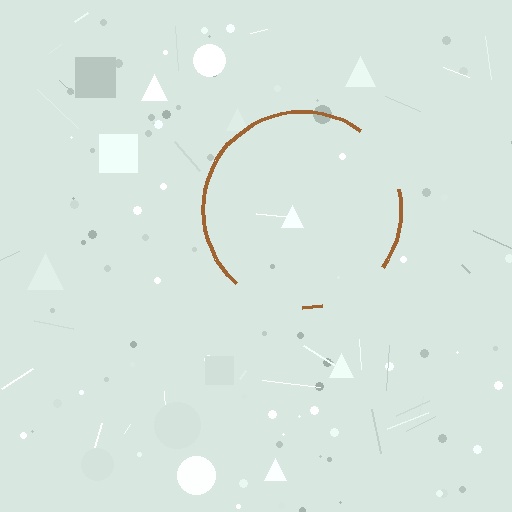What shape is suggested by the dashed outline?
The dashed outline suggests a circle.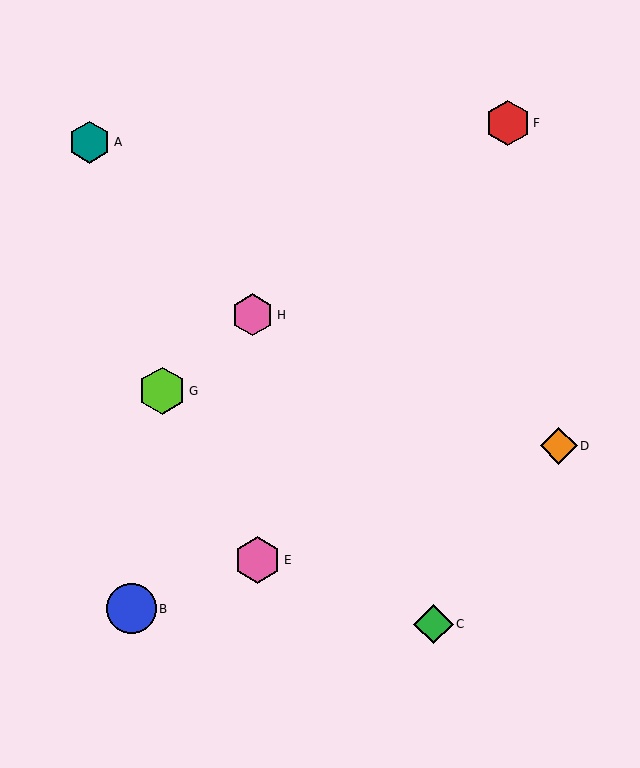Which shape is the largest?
The blue circle (labeled B) is the largest.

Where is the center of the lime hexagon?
The center of the lime hexagon is at (162, 391).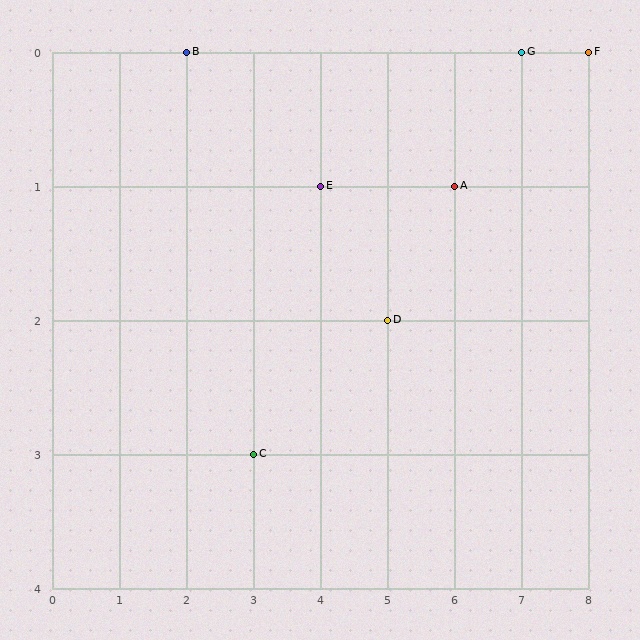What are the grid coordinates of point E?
Point E is at grid coordinates (4, 1).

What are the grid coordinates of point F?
Point F is at grid coordinates (8, 0).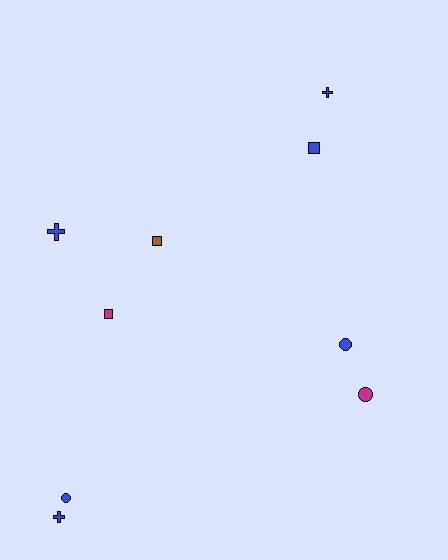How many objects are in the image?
There are 9 objects.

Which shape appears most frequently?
Square, with 3 objects.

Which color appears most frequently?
Blue, with 6 objects.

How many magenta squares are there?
There is 1 magenta square.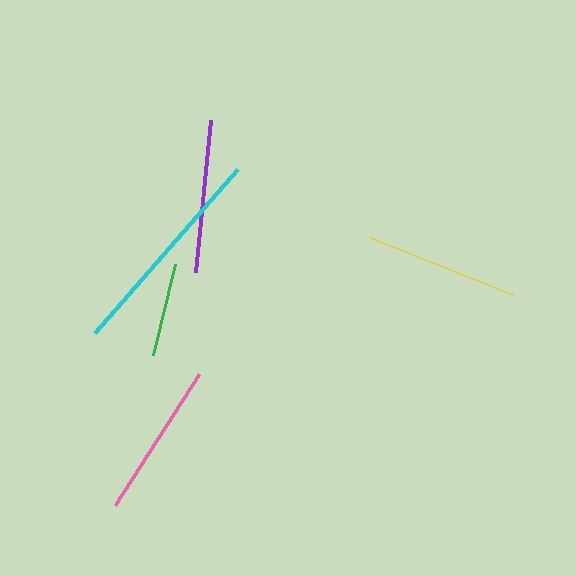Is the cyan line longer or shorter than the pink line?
The cyan line is longer than the pink line.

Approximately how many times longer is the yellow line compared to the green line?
The yellow line is approximately 1.7 times the length of the green line.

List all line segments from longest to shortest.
From longest to shortest: cyan, pink, yellow, purple, green.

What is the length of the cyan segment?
The cyan segment is approximately 217 pixels long.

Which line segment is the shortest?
The green line is the shortest at approximately 93 pixels.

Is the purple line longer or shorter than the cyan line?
The cyan line is longer than the purple line.